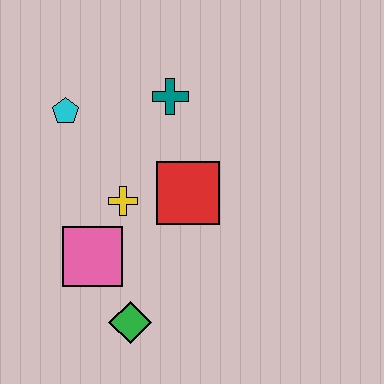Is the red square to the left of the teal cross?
No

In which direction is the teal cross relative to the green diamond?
The teal cross is above the green diamond.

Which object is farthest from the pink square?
The teal cross is farthest from the pink square.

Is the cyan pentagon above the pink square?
Yes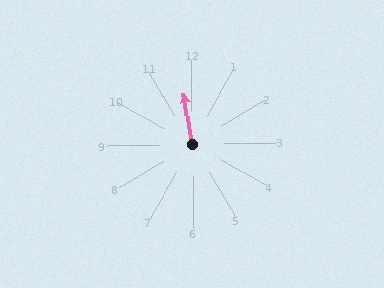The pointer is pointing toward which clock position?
Roughly 12 o'clock.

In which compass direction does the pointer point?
North.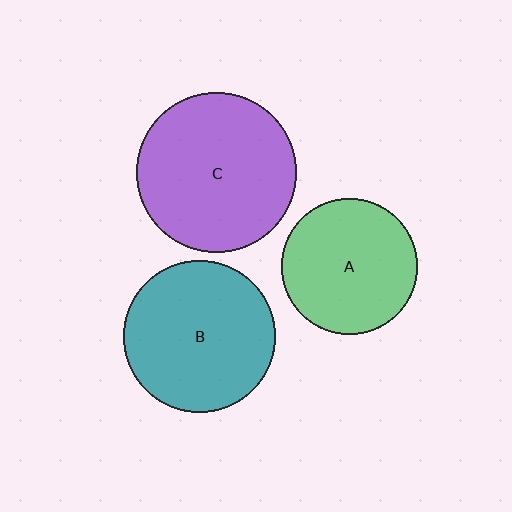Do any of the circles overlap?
No, none of the circles overlap.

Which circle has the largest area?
Circle C (purple).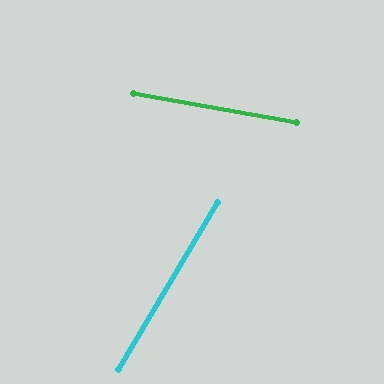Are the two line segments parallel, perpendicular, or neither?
Neither parallel nor perpendicular — they differ by about 70°.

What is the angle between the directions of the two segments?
Approximately 70 degrees.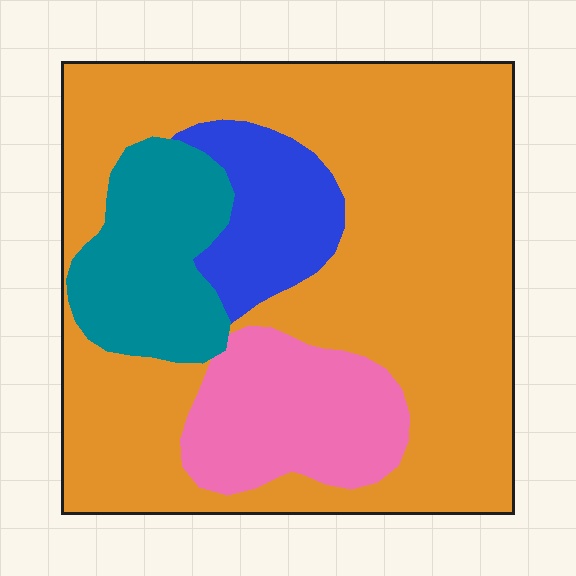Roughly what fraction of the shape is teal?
Teal covers 13% of the shape.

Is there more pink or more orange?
Orange.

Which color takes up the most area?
Orange, at roughly 65%.